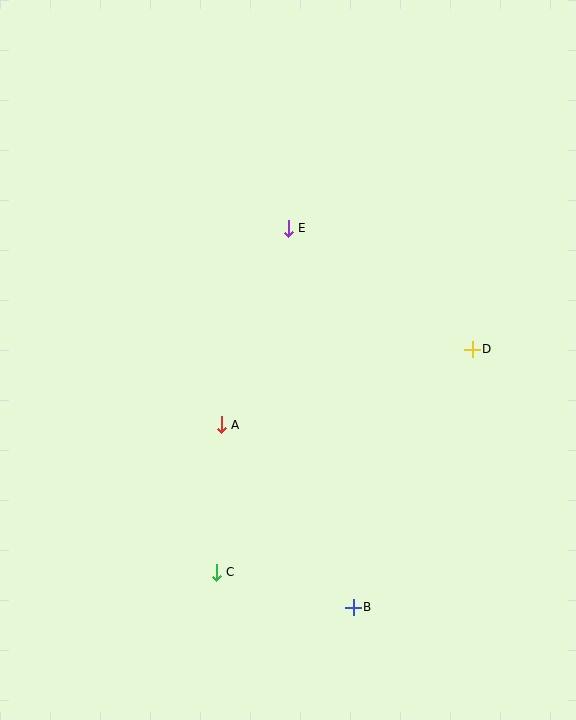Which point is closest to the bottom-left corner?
Point C is closest to the bottom-left corner.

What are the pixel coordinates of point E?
Point E is at (288, 228).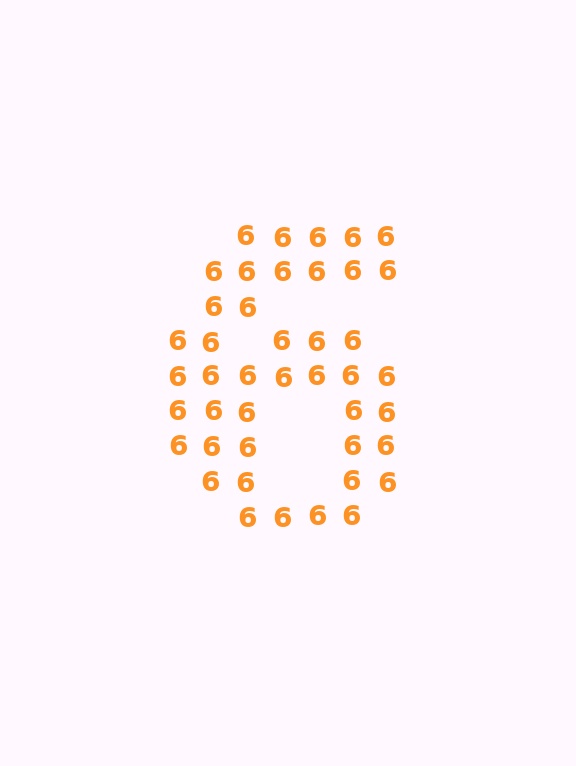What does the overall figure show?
The overall figure shows the digit 6.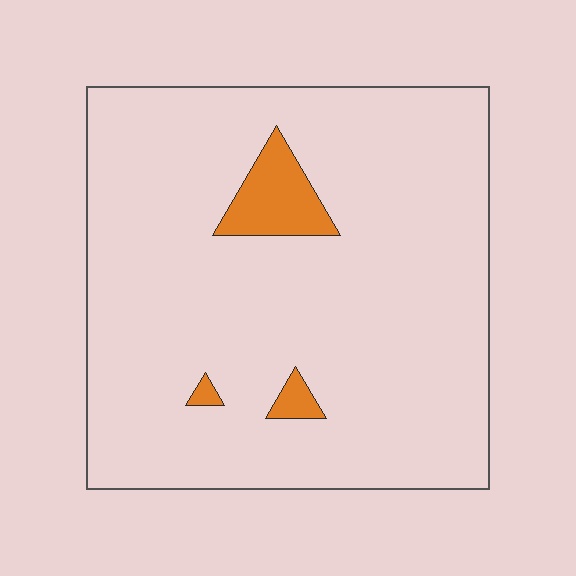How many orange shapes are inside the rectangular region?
3.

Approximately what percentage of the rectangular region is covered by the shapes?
Approximately 5%.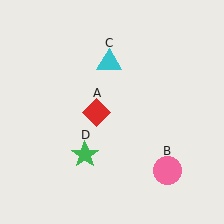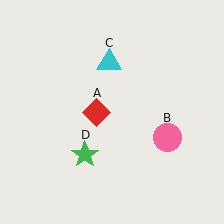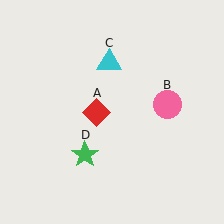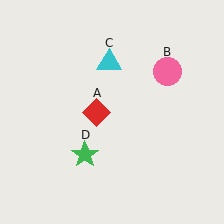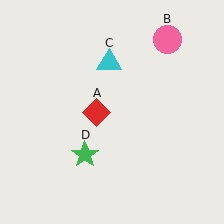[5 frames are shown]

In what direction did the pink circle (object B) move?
The pink circle (object B) moved up.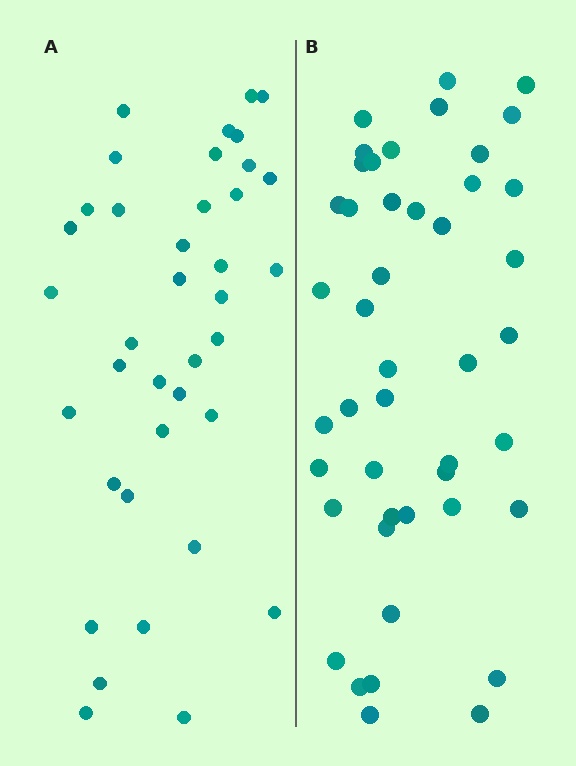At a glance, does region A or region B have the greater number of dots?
Region B (the right region) has more dots.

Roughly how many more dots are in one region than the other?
Region B has roughly 8 or so more dots than region A.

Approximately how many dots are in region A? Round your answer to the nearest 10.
About 40 dots. (The exact count is 38, which rounds to 40.)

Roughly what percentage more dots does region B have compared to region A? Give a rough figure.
About 20% more.